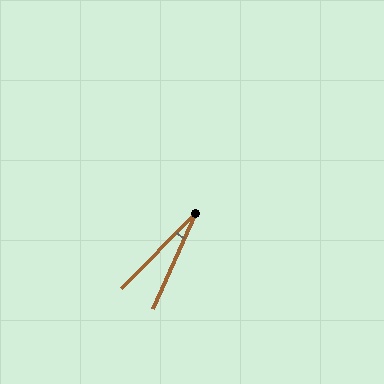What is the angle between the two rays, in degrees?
Approximately 20 degrees.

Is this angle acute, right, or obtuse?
It is acute.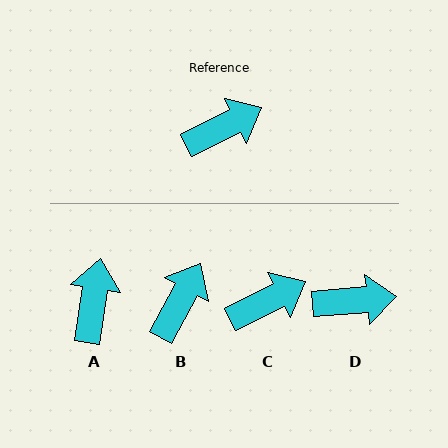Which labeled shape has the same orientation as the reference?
C.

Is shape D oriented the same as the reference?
No, it is off by about 22 degrees.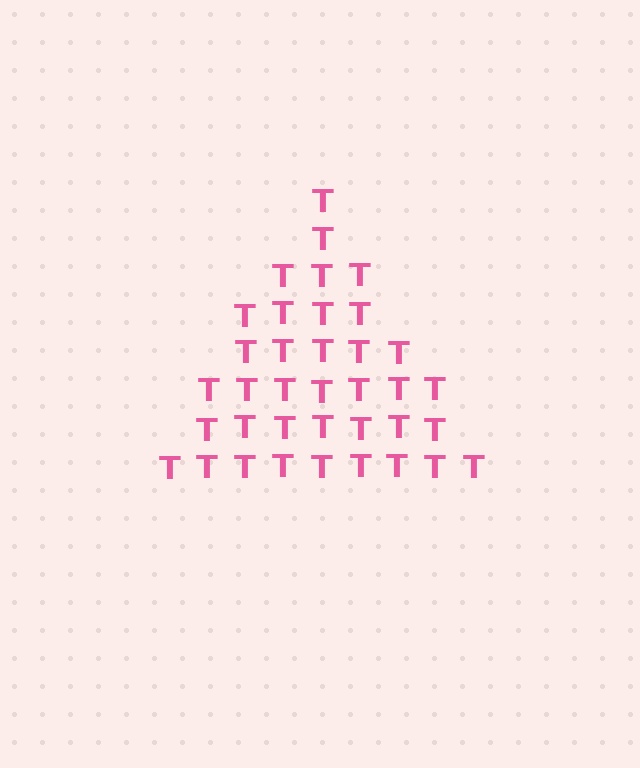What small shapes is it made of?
It is made of small letter T's.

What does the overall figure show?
The overall figure shows a triangle.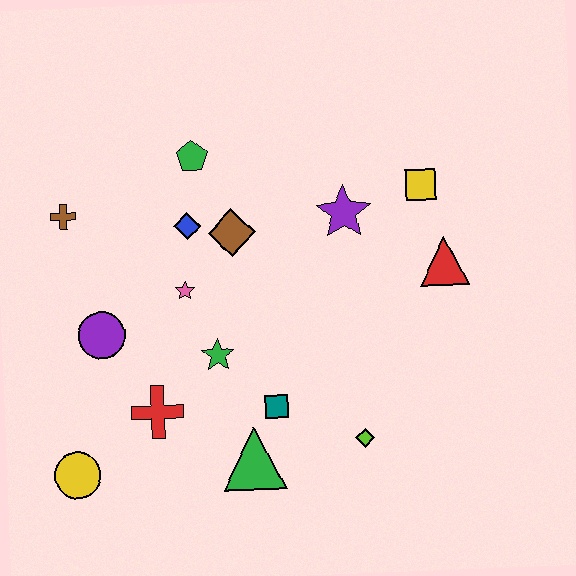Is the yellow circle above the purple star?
No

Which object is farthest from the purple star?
The yellow circle is farthest from the purple star.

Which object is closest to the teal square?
The green triangle is closest to the teal square.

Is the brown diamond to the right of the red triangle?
No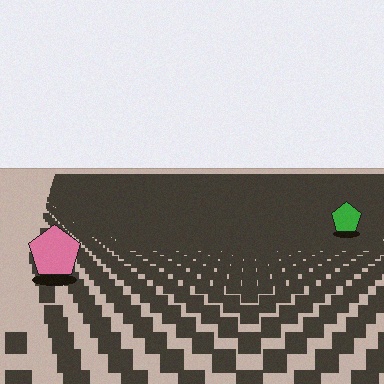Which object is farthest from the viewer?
The green pentagon is farthest from the viewer. It appears smaller and the ground texture around it is denser.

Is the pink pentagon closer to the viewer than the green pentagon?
Yes. The pink pentagon is closer — you can tell from the texture gradient: the ground texture is coarser near it.